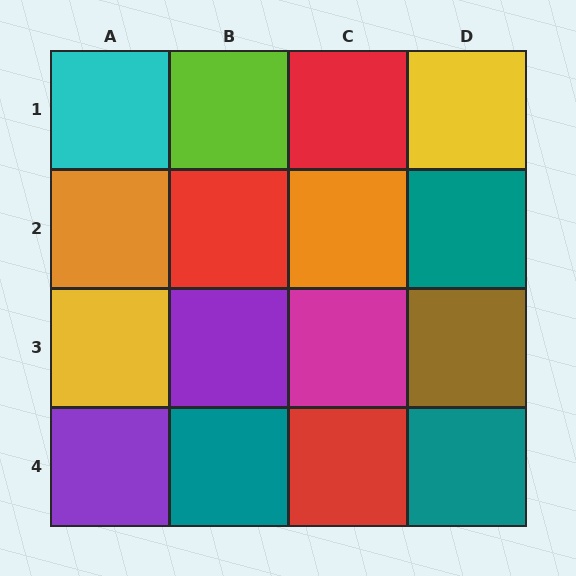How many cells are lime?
1 cell is lime.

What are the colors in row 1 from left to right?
Cyan, lime, red, yellow.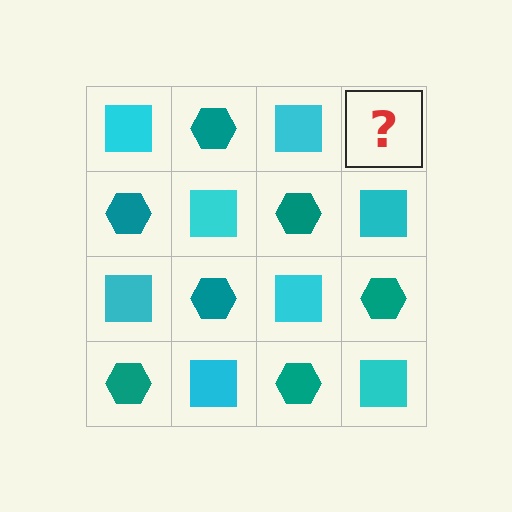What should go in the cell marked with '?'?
The missing cell should contain a teal hexagon.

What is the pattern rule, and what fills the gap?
The rule is that it alternates cyan square and teal hexagon in a checkerboard pattern. The gap should be filled with a teal hexagon.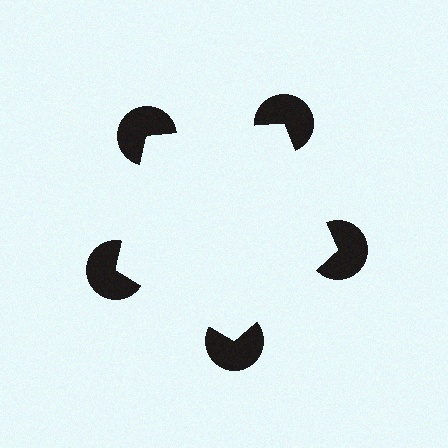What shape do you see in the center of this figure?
An illusory pentagon — its edges are inferred from the aligned wedge cuts in the pac-man discs, not physically drawn.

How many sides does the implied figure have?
5 sides.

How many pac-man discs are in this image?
There are 5 — one at each vertex of the illusory pentagon.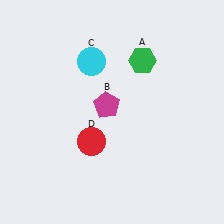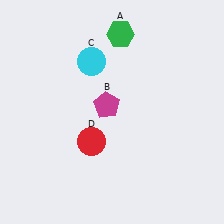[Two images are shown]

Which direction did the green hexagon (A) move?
The green hexagon (A) moved up.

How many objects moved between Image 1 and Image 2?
1 object moved between the two images.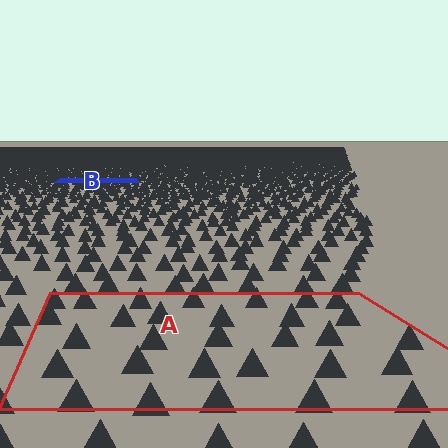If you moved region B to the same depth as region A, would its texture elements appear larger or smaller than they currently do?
They would appear larger. At a closer depth, the same texture elements are projected at a bigger on-screen size.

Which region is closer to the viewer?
Region A is closer. The texture elements there are larger and more spread out.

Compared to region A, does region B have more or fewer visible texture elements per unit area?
Region B has more texture elements per unit area — they are packed more densely because it is farther away.